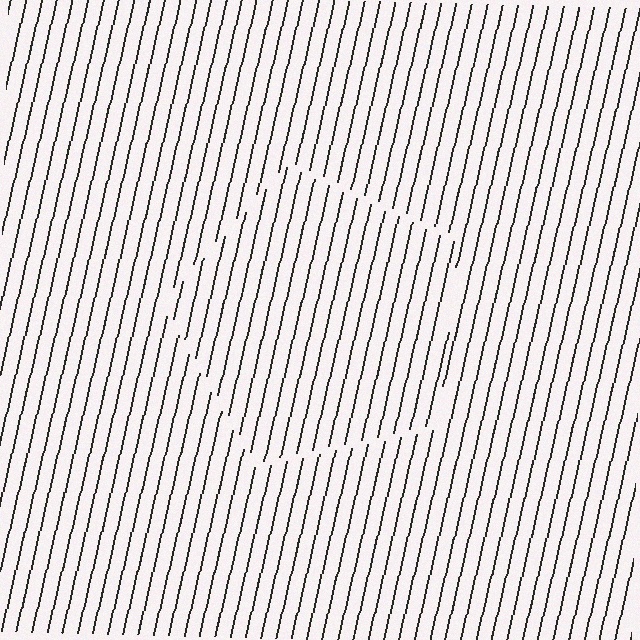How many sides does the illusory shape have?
5 sides — the line-ends trace a pentagon.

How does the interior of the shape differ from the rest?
The interior of the shape contains the same grating, shifted by half a period — the contour is defined by the phase discontinuity where line-ends from the inner and outer gratings abut.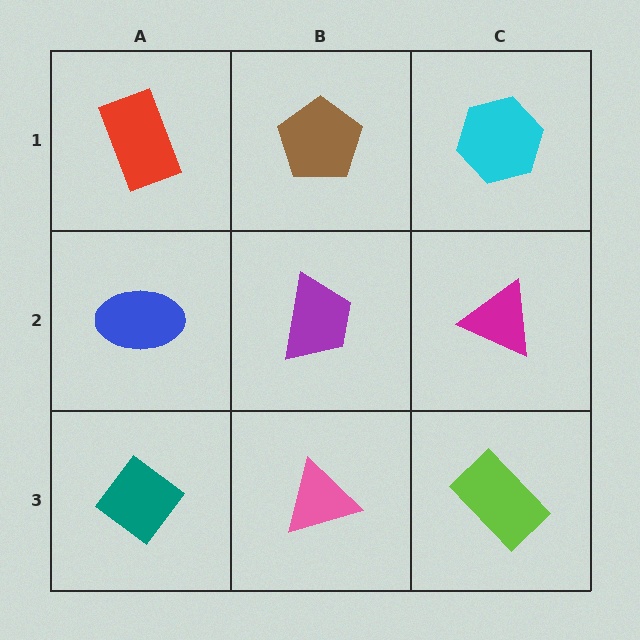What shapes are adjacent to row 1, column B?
A purple trapezoid (row 2, column B), a red rectangle (row 1, column A), a cyan hexagon (row 1, column C).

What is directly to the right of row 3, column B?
A lime rectangle.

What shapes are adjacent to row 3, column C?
A magenta triangle (row 2, column C), a pink triangle (row 3, column B).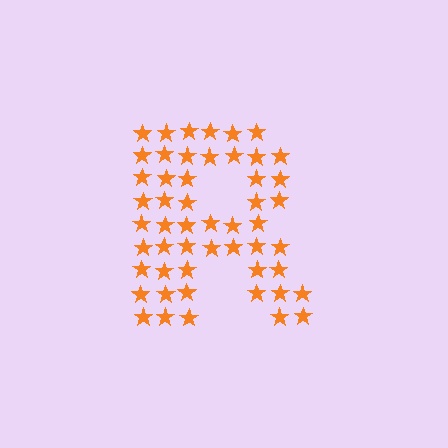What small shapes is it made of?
It is made of small stars.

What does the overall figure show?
The overall figure shows the letter R.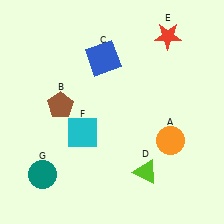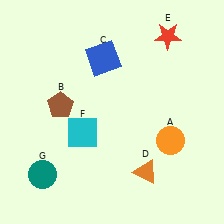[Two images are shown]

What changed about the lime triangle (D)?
In Image 1, D is lime. In Image 2, it changed to orange.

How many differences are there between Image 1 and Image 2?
There is 1 difference between the two images.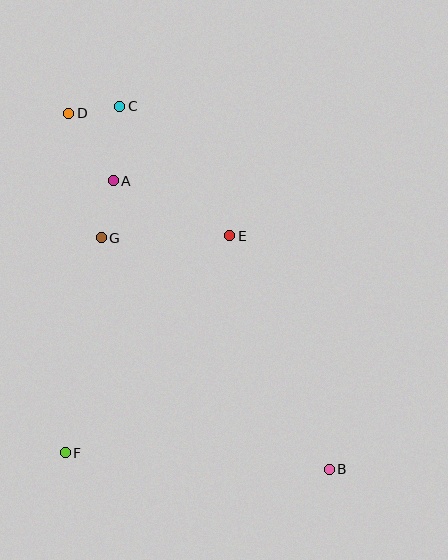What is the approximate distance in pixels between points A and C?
The distance between A and C is approximately 75 pixels.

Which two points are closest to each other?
Points C and D are closest to each other.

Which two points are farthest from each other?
Points B and D are farthest from each other.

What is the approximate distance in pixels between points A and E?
The distance between A and E is approximately 129 pixels.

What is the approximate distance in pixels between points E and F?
The distance between E and F is approximately 272 pixels.